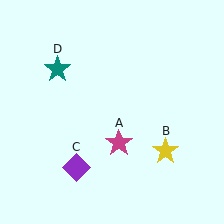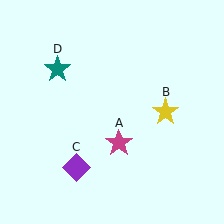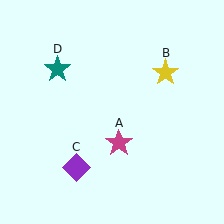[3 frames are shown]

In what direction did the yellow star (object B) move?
The yellow star (object B) moved up.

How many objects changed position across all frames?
1 object changed position: yellow star (object B).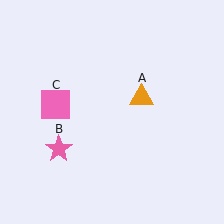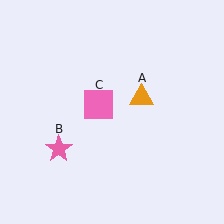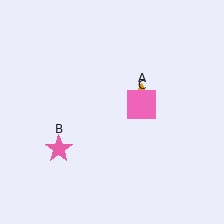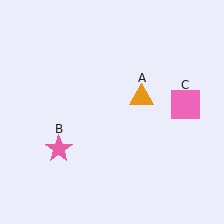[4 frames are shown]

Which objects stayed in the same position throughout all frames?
Orange triangle (object A) and pink star (object B) remained stationary.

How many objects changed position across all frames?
1 object changed position: pink square (object C).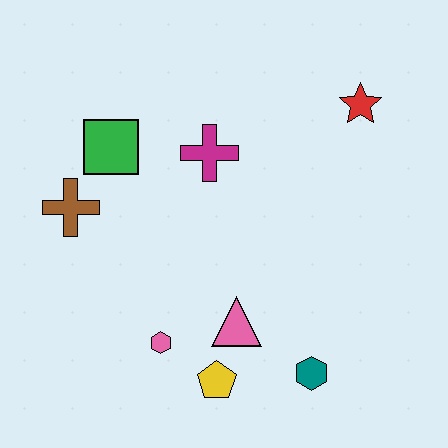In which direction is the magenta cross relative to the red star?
The magenta cross is to the left of the red star.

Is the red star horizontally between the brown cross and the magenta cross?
No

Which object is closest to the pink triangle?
The yellow pentagon is closest to the pink triangle.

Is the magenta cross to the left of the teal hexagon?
Yes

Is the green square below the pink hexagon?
No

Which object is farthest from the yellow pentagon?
The red star is farthest from the yellow pentagon.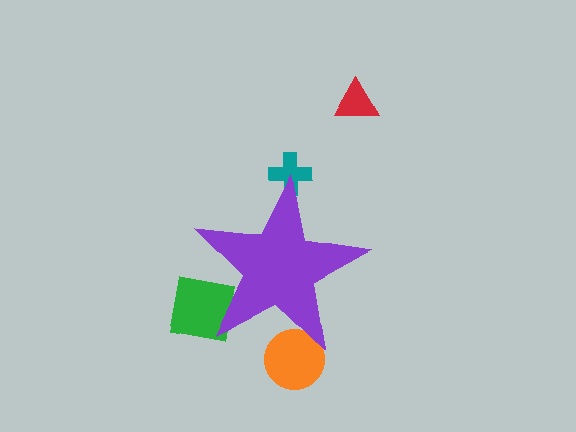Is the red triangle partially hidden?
No, the red triangle is fully visible.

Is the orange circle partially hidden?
Yes, the orange circle is partially hidden behind the purple star.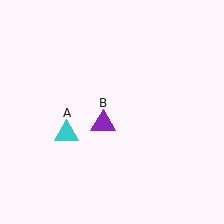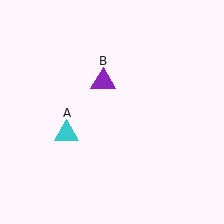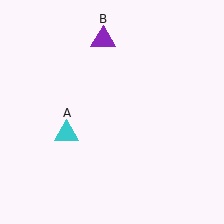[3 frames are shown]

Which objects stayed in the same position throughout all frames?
Cyan triangle (object A) remained stationary.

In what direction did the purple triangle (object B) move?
The purple triangle (object B) moved up.